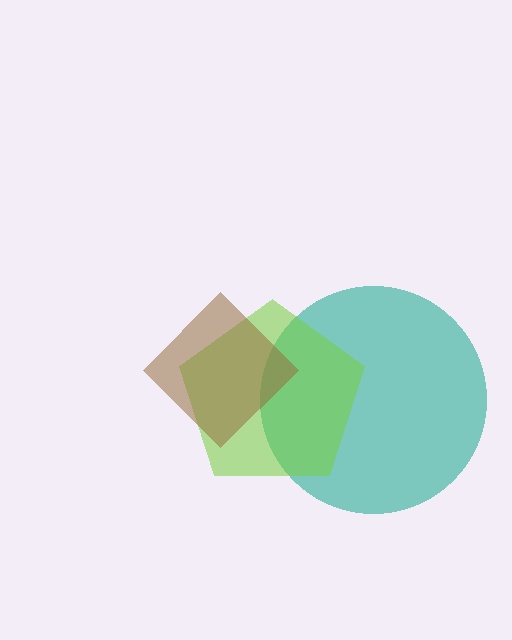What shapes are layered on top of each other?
The layered shapes are: a teal circle, a lime pentagon, a brown diamond.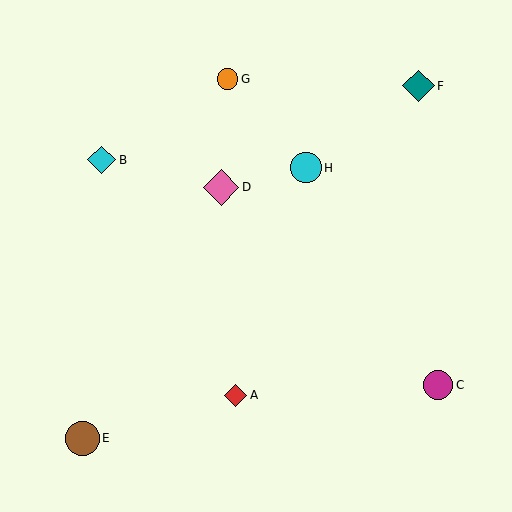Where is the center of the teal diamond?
The center of the teal diamond is at (419, 86).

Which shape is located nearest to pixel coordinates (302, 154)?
The cyan circle (labeled H) at (306, 168) is nearest to that location.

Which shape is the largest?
The pink diamond (labeled D) is the largest.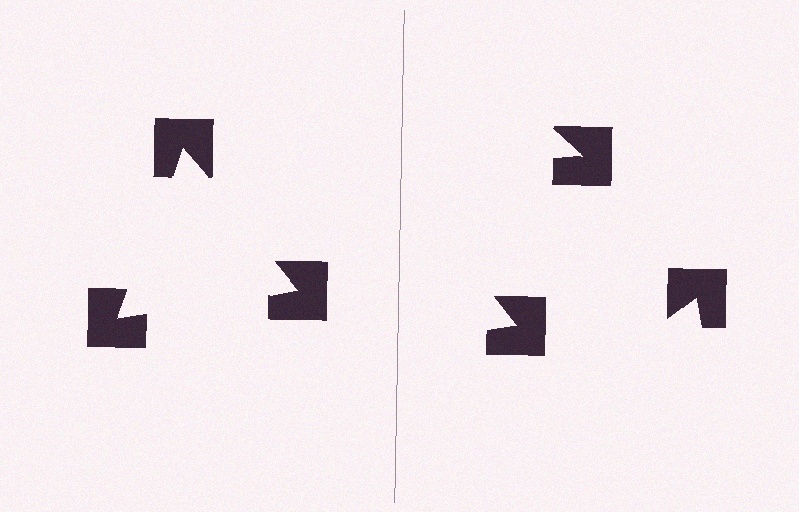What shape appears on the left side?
An illusory triangle.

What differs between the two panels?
The notched squares are positioned identically on both sides; only the wedge orientations differ. On the left they align to a triangle; on the right they are misaligned.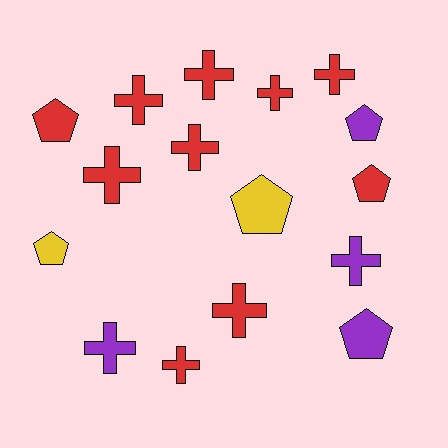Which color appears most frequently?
Red, with 10 objects.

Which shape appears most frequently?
Cross, with 10 objects.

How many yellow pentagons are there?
There are 2 yellow pentagons.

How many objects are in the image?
There are 16 objects.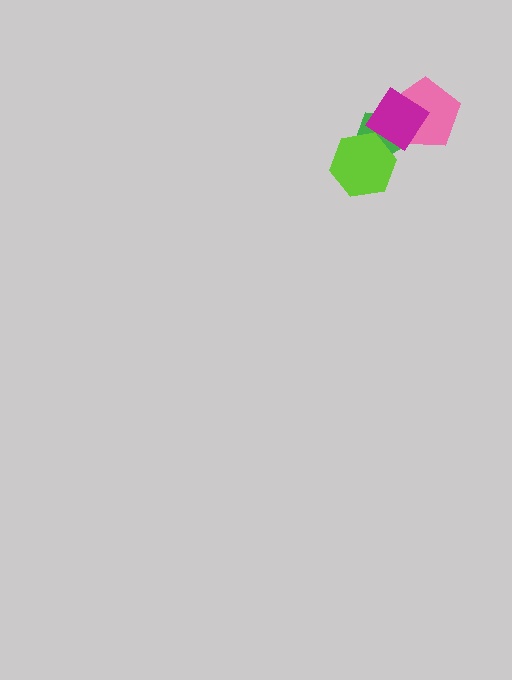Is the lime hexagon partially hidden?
Yes, it is partially covered by another shape.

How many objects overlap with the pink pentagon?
2 objects overlap with the pink pentagon.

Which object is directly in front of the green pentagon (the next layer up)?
The lime hexagon is directly in front of the green pentagon.